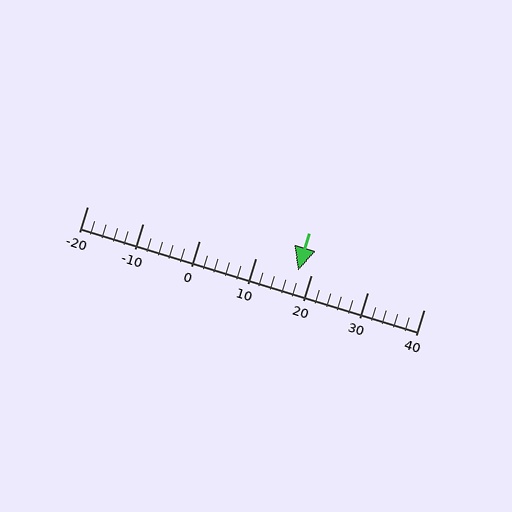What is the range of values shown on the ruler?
The ruler shows values from -20 to 40.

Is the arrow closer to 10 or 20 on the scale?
The arrow is closer to 20.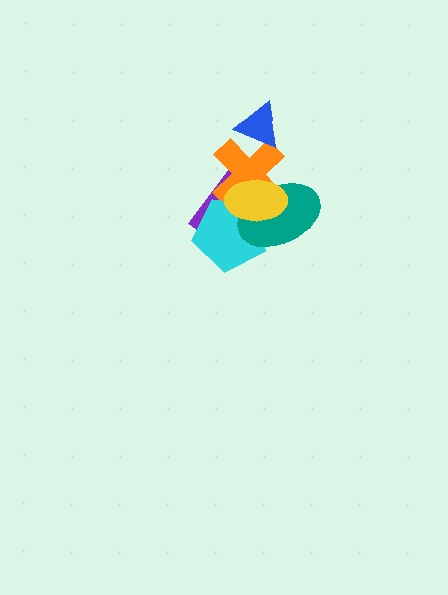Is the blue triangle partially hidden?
No, no other shape covers it.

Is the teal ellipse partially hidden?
Yes, it is partially covered by another shape.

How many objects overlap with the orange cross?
5 objects overlap with the orange cross.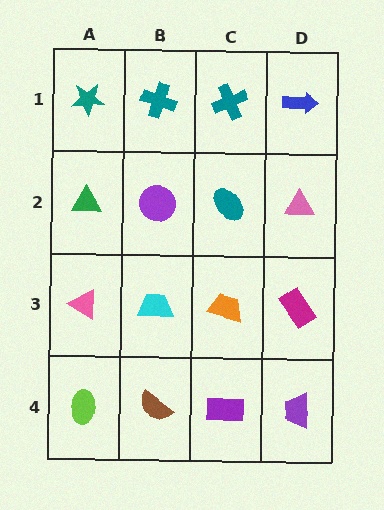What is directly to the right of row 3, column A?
A cyan trapezoid.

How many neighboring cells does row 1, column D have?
2.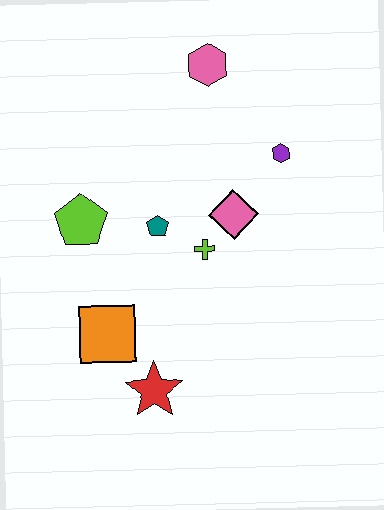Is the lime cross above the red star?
Yes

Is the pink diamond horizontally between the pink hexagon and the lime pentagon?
No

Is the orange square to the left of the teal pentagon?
Yes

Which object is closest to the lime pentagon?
The teal pentagon is closest to the lime pentagon.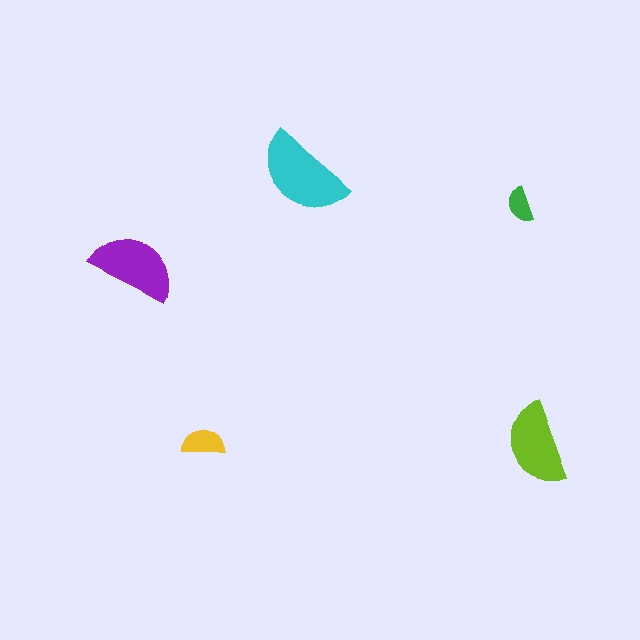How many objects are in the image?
There are 5 objects in the image.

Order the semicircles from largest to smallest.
the cyan one, the purple one, the lime one, the yellow one, the green one.